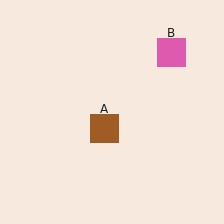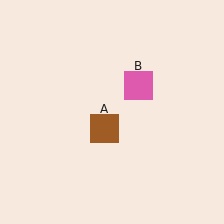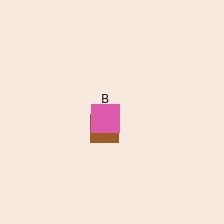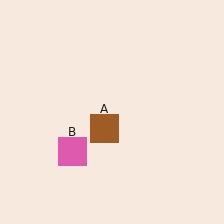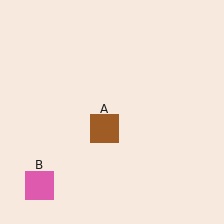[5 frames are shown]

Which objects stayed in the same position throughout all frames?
Brown square (object A) remained stationary.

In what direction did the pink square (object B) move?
The pink square (object B) moved down and to the left.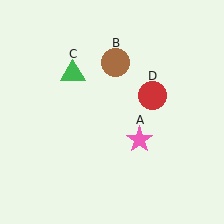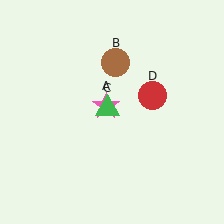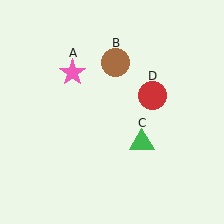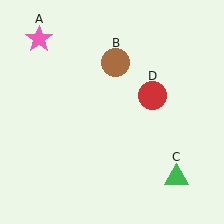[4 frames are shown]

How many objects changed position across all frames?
2 objects changed position: pink star (object A), green triangle (object C).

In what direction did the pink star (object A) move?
The pink star (object A) moved up and to the left.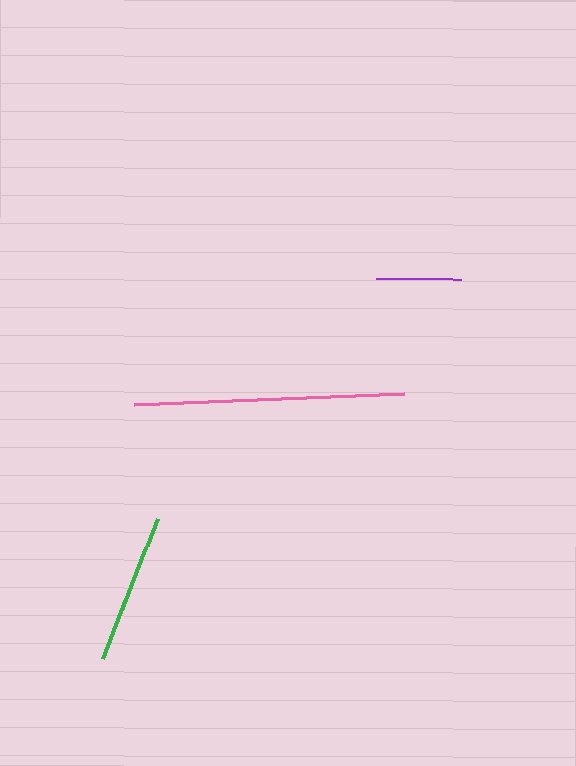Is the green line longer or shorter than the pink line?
The pink line is longer than the green line.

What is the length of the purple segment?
The purple segment is approximately 85 pixels long.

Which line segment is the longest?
The pink line is the longest at approximately 270 pixels.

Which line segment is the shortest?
The purple line is the shortest at approximately 85 pixels.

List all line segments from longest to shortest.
From longest to shortest: pink, green, purple.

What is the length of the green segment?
The green segment is approximately 151 pixels long.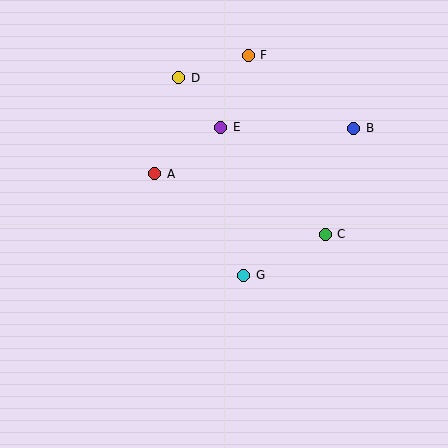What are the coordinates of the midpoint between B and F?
The midpoint between B and F is at (301, 92).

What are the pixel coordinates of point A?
Point A is at (155, 174).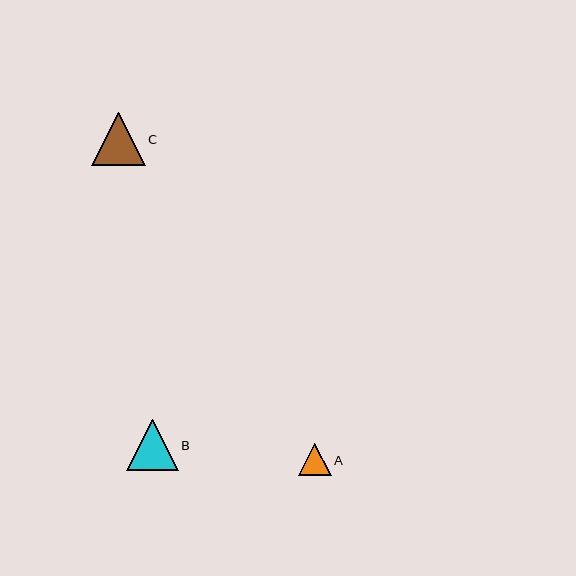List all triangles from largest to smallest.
From largest to smallest: C, B, A.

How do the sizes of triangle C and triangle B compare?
Triangle C and triangle B are approximately the same size.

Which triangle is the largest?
Triangle C is the largest with a size of approximately 53 pixels.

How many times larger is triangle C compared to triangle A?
Triangle C is approximately 1.6 times the size of triangle A.